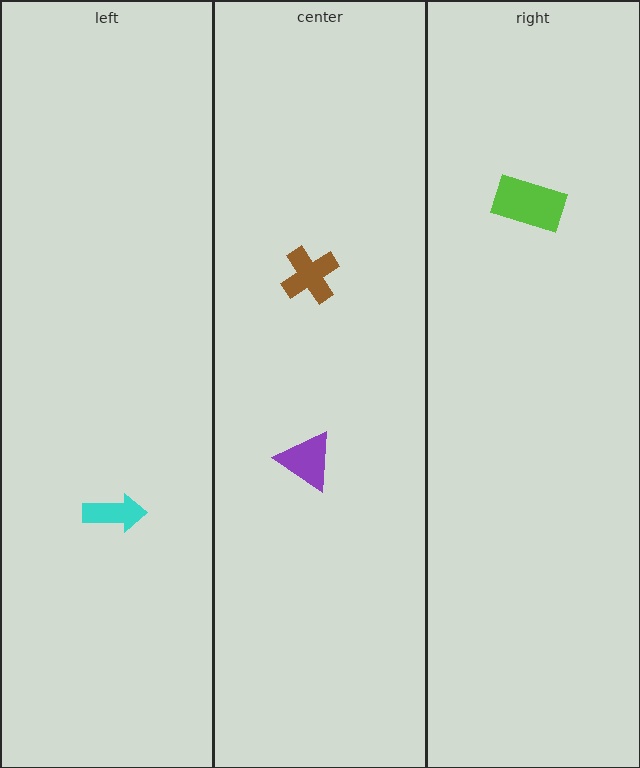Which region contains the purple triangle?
The center region.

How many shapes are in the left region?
1.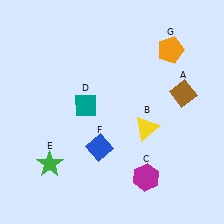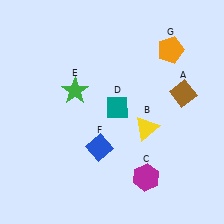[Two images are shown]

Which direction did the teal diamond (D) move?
The teal diamond (D) moved right.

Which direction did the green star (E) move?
The green star (E) moved up.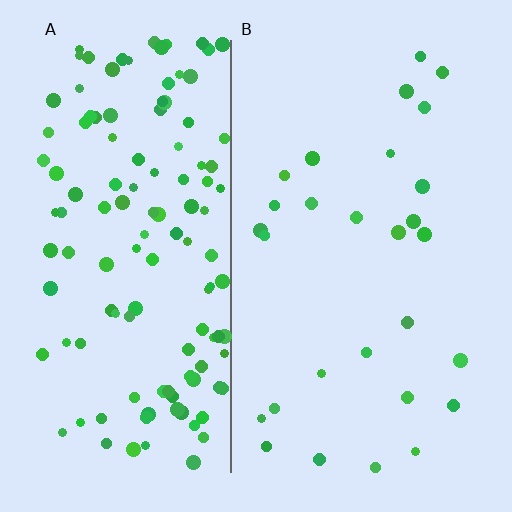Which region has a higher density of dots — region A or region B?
A (the left).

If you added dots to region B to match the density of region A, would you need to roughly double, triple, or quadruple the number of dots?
Approximately quadruple.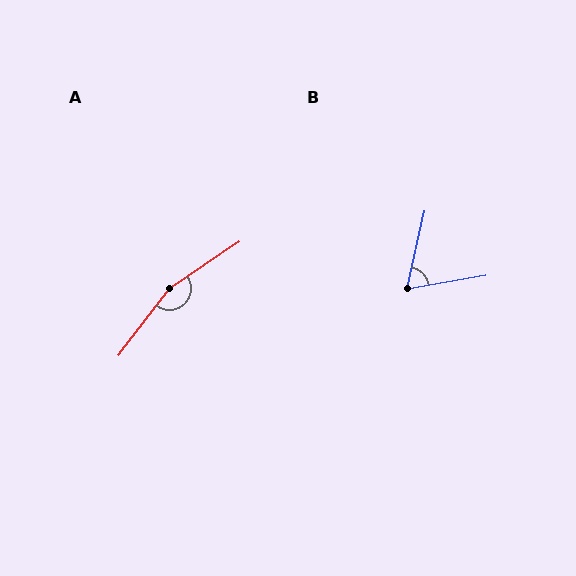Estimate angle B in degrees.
Approximately 67 degrees.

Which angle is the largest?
A, at approximately 161 degrees.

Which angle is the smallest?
B, at approximately 67 degrees.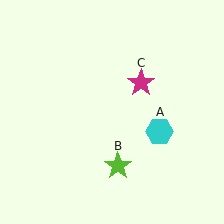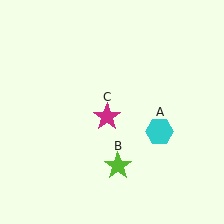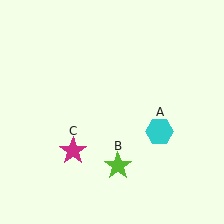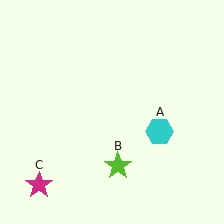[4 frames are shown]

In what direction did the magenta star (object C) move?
The magenta star (object C) moved down and to the left.